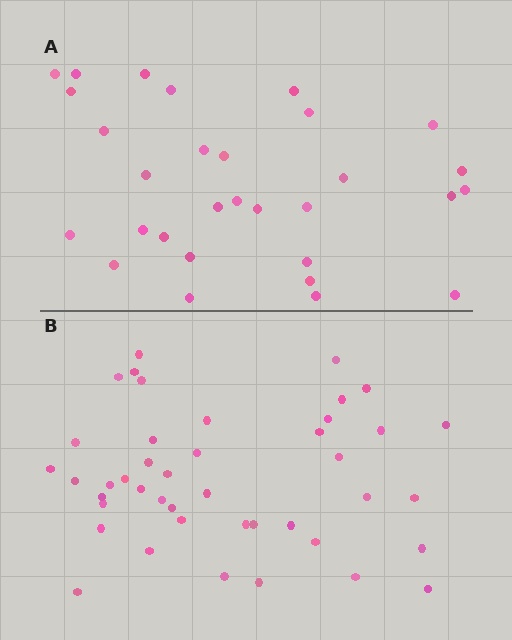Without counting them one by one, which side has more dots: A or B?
Region B (the bottom region) has more dots.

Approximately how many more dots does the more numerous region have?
Region B has approximately 15 more dots than region A.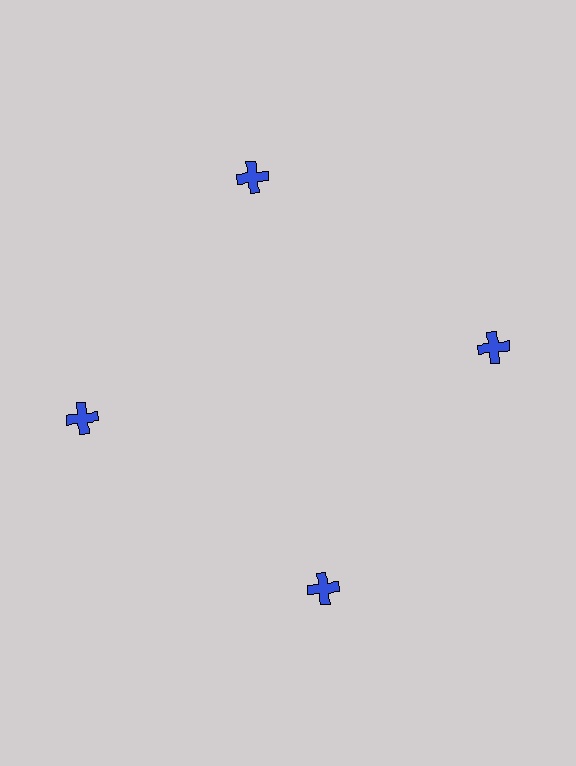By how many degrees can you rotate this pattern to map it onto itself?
The pattern maps onto itself every 90 degrees of rotation.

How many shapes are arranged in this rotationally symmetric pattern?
There are 4 shapes, arranged in 4 groups of 1.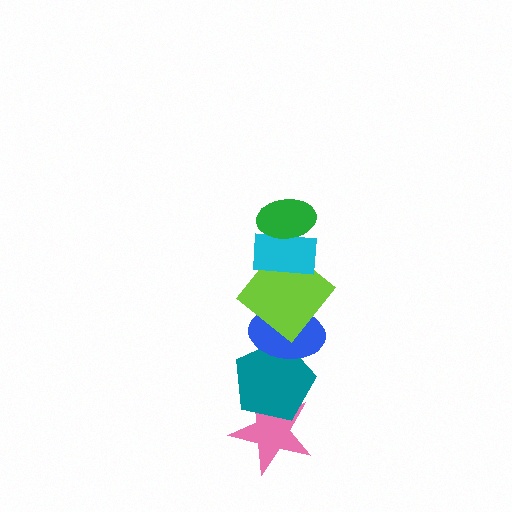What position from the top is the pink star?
The pink star is 6th from the top.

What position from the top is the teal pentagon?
The teal pentagon is 5th from the top.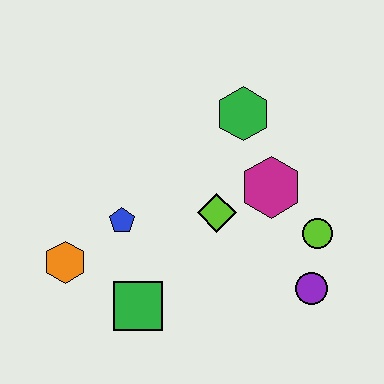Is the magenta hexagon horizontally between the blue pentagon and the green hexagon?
No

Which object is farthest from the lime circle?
The orange hexagon is farthest from the lime circle.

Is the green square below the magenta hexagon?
Yes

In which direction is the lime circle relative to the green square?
The lime circle is to the right of the green square.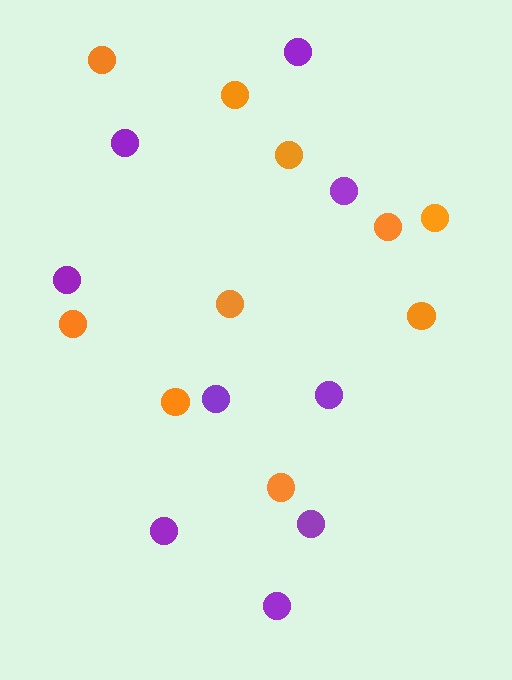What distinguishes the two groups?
There are 2 groups: one group of orange circles (10) and one group of purple circles (9).